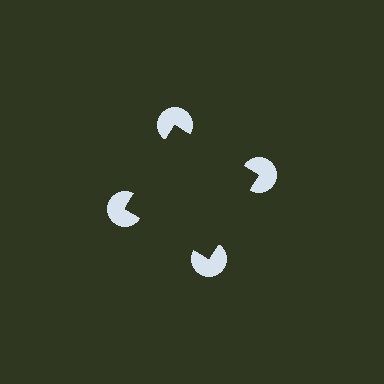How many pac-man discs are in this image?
There are 4 — one at each vertex of the illusory square.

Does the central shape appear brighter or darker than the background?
It typically appears slightly darker than the background, even though no actual brightness change is drawn.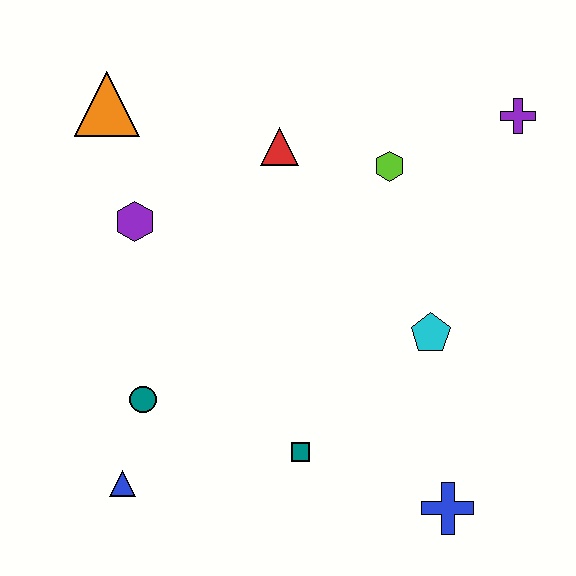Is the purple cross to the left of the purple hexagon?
No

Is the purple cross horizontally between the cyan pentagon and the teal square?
No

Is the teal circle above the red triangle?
No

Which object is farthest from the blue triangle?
The purple cross is farthest from the blue triangle.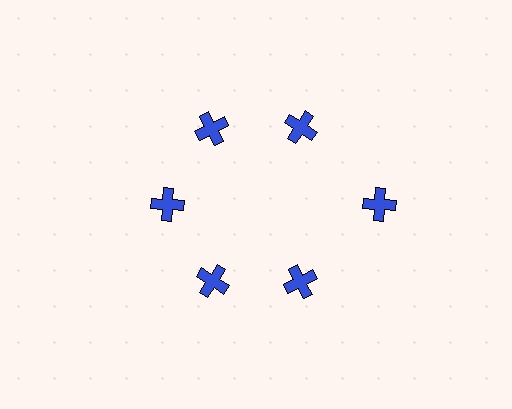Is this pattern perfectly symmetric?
No. The 6 blue crosses are arranged in a ring, but one element near the 3 o'clock position is pushed outward from the center, breaking the 6-fold rotational symmetry.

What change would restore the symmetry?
The symmetry would be restored by moving it inward, back onto the ring so that all 6 crosses sit at equal angles and equal distance from the center.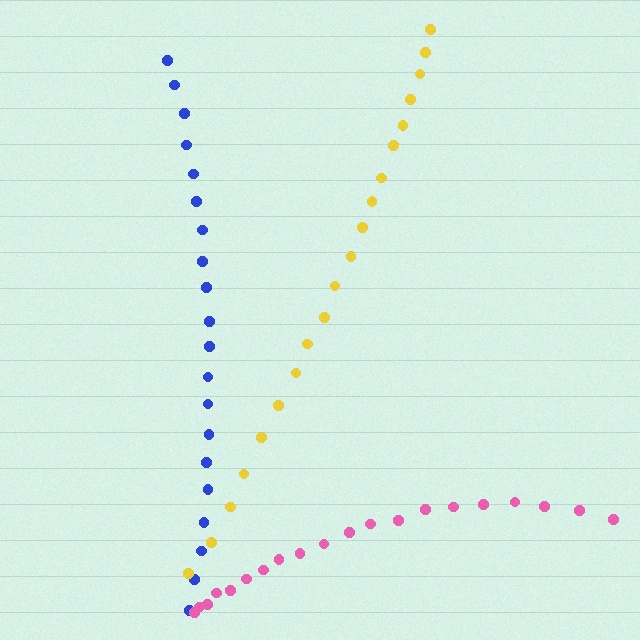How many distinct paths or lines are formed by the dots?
There are 3 distinct paths.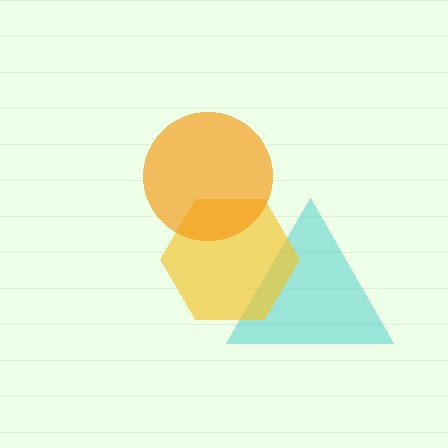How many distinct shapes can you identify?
There are 3 distinct shapes: a cyan triangle, a yellow hexagon, an orange circle.